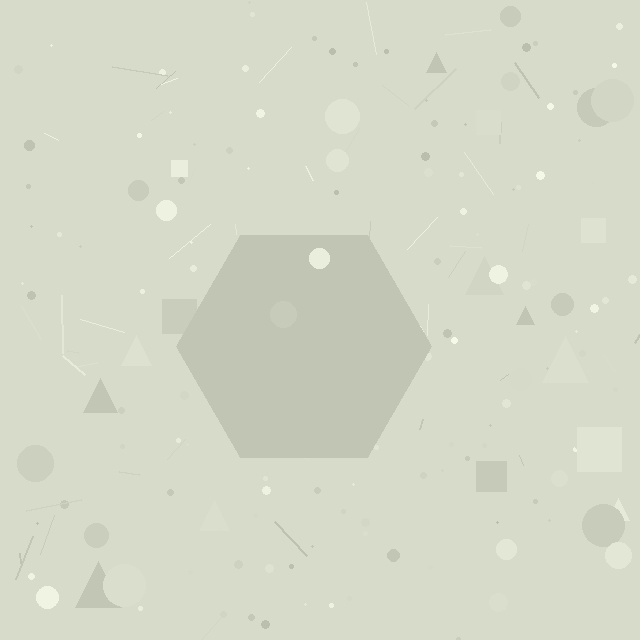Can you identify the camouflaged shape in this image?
The camouflaged shape is a hexagon.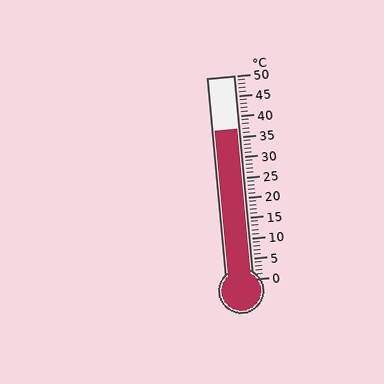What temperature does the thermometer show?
The thermometer shows approximately 37°C.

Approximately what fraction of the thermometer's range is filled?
The thermometer is filled to approximately 75% of its range.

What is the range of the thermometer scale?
The thermometer scale ranges from 0°C to 50°C.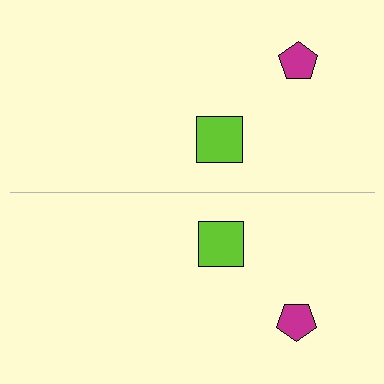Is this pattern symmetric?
Yes, this pattern has bilateral (reflection) symmetry.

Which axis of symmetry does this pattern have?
The pattern has a horizontal axis of symmetry running through the center of the image.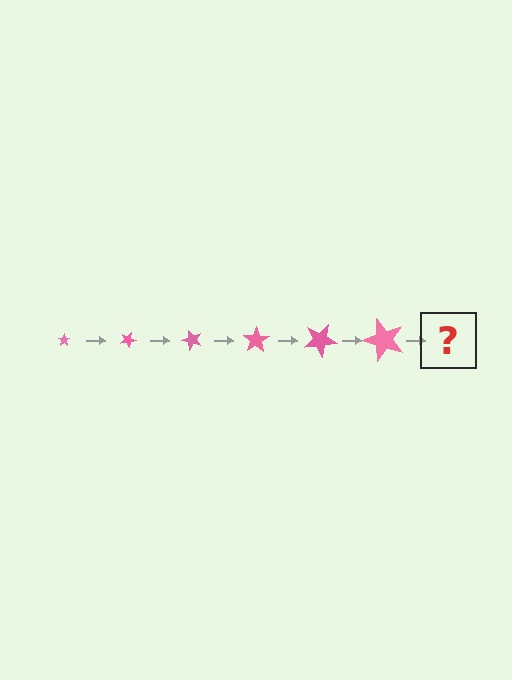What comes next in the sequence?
The next element should be a star, larger than the previous one and rotated 150 degrees from the start.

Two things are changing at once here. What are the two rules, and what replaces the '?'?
The two rules are that the star grows larger each step and it rotates 25 degrees each step. The '?' should be a star, larger than the previous one and rotated 150 degrees from the start.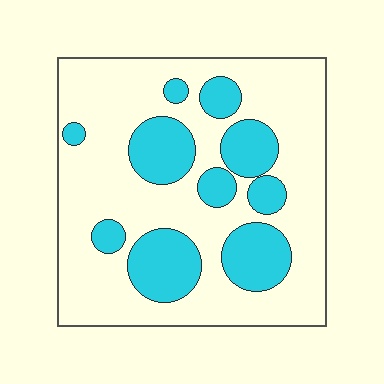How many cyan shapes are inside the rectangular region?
10.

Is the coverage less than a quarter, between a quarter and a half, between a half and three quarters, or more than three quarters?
Between a quarter and a half.